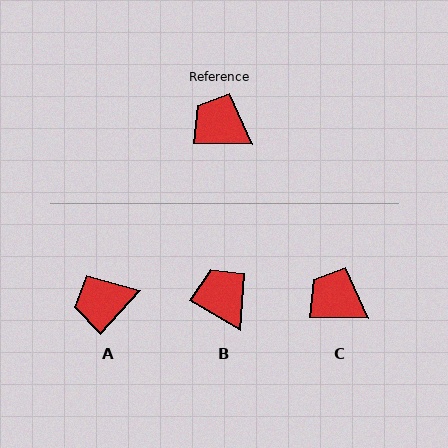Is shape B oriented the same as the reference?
No, it is off by about 29 degrees.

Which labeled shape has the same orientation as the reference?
C.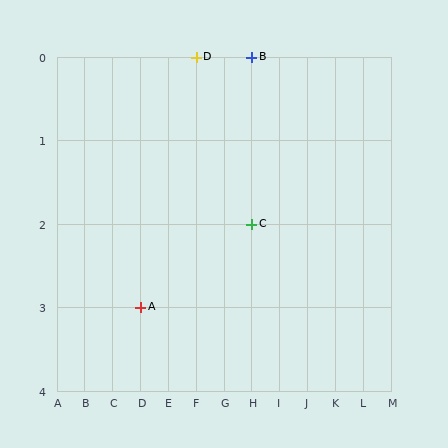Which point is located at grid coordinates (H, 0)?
Point B is at (H, 0).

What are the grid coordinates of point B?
Point B is at grid coordinates (H, 0).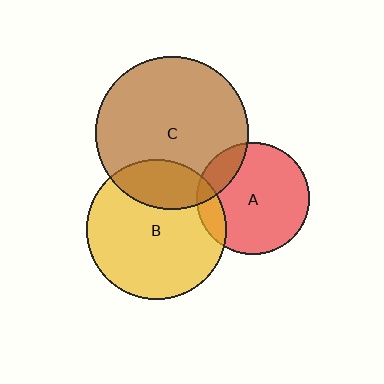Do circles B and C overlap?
Yes.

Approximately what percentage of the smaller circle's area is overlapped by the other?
Approximately 25%.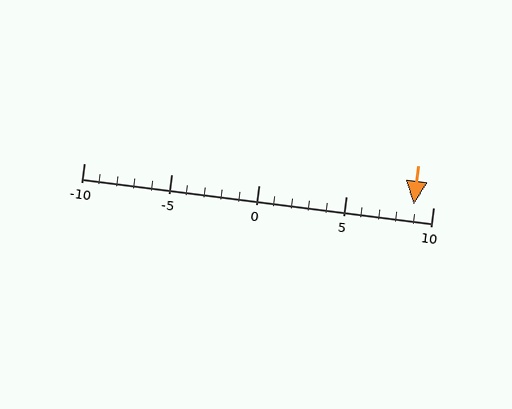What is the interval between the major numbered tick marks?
The major tick marks are spaced 5 units apart.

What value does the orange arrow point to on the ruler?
The orange arrow points to approximately 9.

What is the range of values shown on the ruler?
The ruler shows values from -10 to 10.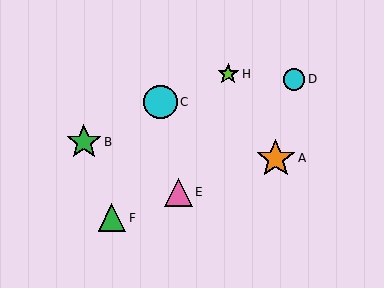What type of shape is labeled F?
Shape F is a green triangle.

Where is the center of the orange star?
The center of the orange star is at (276, 158).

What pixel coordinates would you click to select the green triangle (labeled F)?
Click at (112, 218) to select the green triangle F.